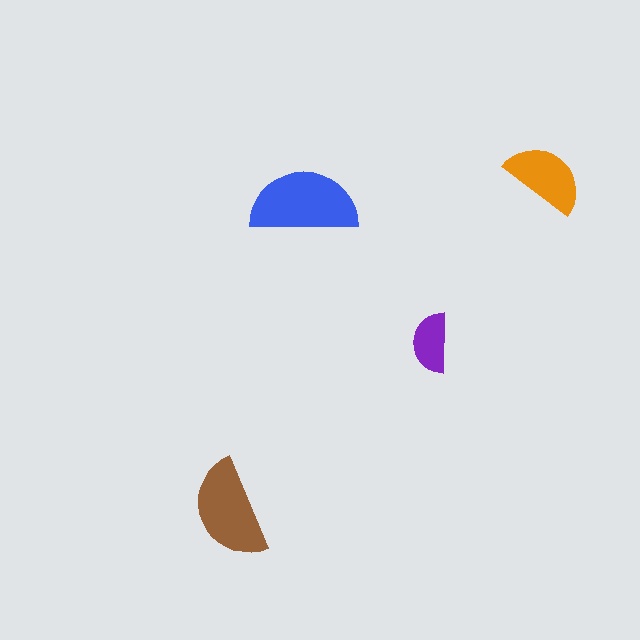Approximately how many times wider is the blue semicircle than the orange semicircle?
About 1.5 times wider.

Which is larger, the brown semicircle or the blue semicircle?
The blue one.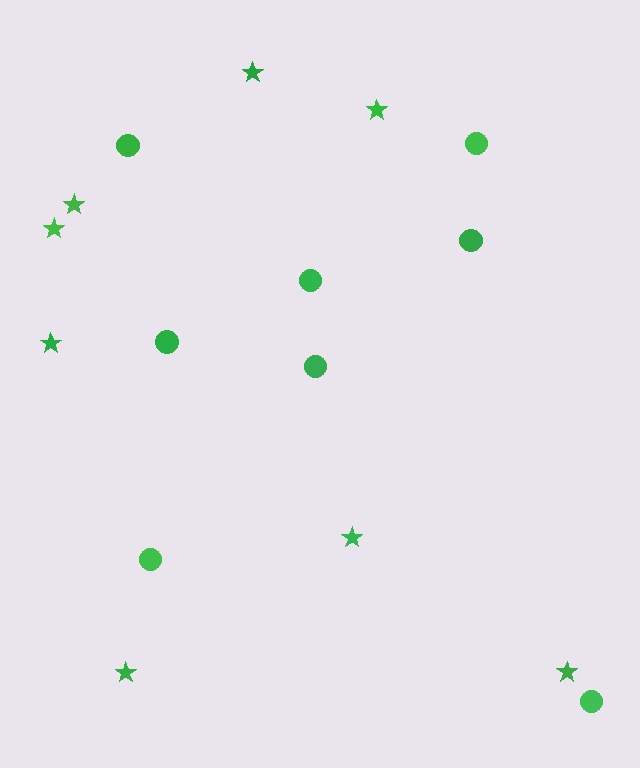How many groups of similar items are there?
There are 2 groups: one group of stars (8) and one group of circles (8).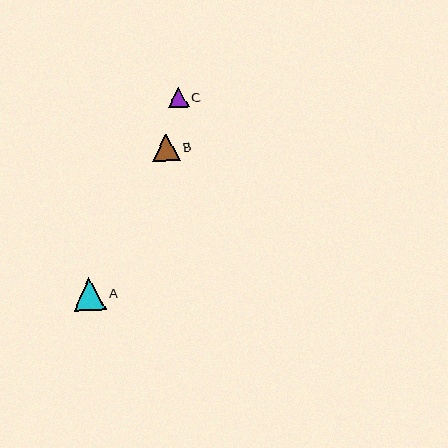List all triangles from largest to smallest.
From largest to smallest: A, B, C.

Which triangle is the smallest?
Triangle C is the smallest with a size of approximately 20 pixels.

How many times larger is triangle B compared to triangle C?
Triangle B is approximately 1.4 times the size of triangle C.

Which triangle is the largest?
Triangle A is the largest with a size of approximately 32 pixels.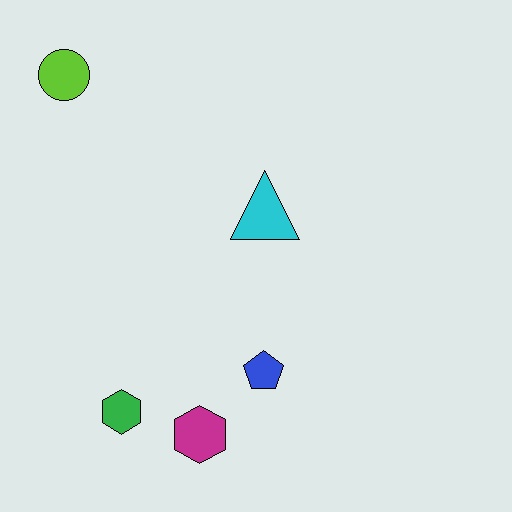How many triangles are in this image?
There is 1 triangle.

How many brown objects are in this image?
There are no brown objects.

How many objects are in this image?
There are 5 objects.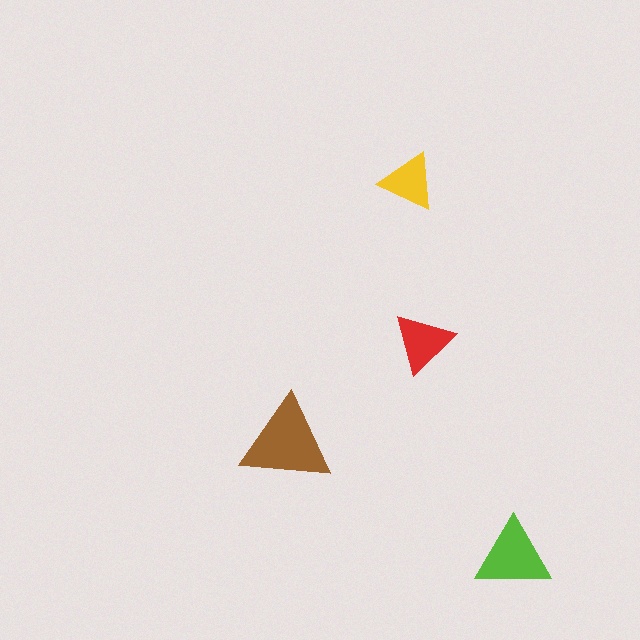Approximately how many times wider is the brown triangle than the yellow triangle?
About 1.5 times wider.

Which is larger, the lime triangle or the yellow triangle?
The lime one.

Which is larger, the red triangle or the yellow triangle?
The red one.